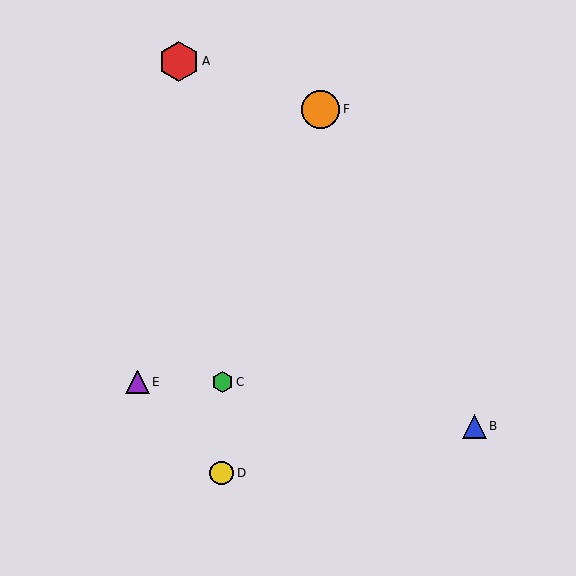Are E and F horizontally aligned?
No, E is at y≈382 and F is at y≈109.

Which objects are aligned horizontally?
Objects C, E are aligned horizontally.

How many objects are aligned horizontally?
2 objects (C, E) are aligned horizontally.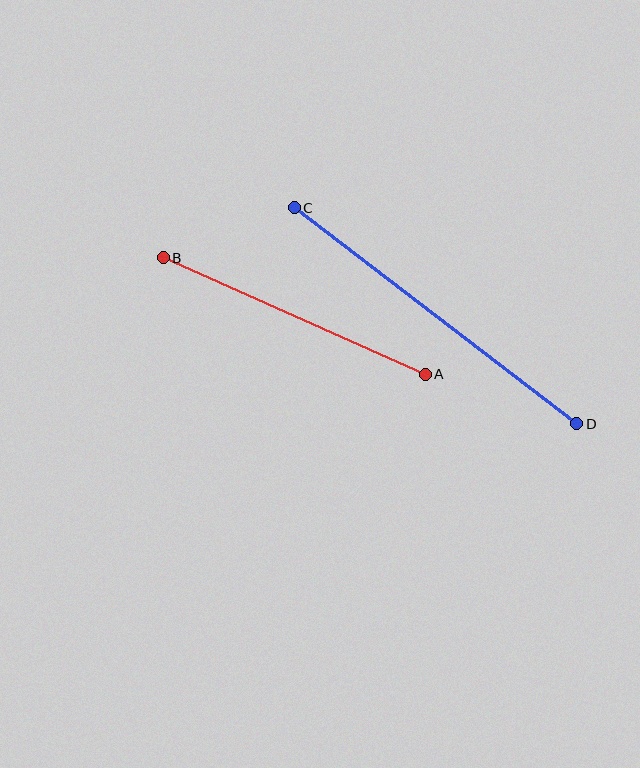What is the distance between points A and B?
The distance is approximately 287 pixels.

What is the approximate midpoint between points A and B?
The midpoint is at approximately (294, 316) pixels.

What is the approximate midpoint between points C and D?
The midpoint is at approximately (435, 316) pixels.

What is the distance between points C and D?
The distance is approximately 355 pixels.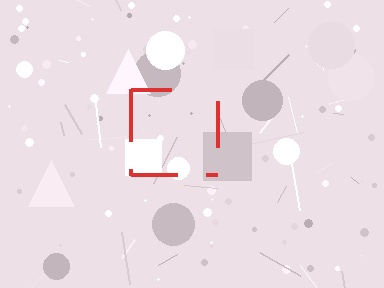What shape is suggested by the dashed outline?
The dashed outline suggests a square.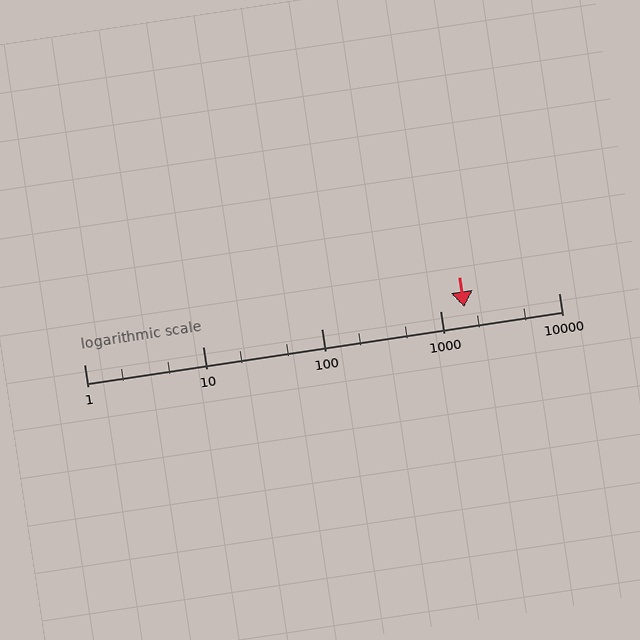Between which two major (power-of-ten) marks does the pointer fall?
The pointer is between 1000 and 10000.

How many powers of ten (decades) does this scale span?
The scale spans 4 decades, from 1 to 10000.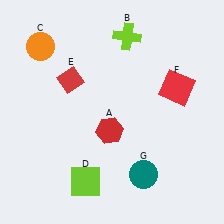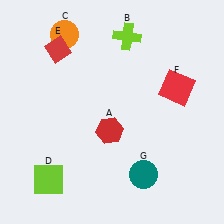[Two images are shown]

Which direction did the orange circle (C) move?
The orange circle (C) moved right.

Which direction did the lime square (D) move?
The lime square (D) moved left.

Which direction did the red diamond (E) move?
The red diamond (E) moved up.